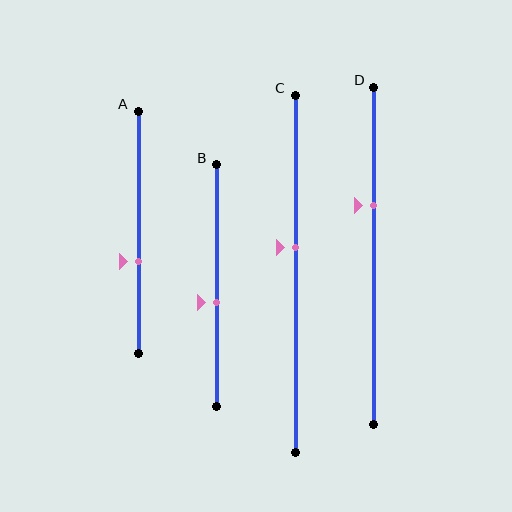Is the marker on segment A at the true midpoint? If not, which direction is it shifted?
No, the marker on segment A is shifted downward by about 12% of the segment length.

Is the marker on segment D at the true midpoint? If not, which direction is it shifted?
No, the marker on segment D is shifted upward by about 15% of the segment length.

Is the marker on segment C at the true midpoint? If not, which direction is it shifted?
No, the marker on segment C is shifted upward by about 7% of the segment length.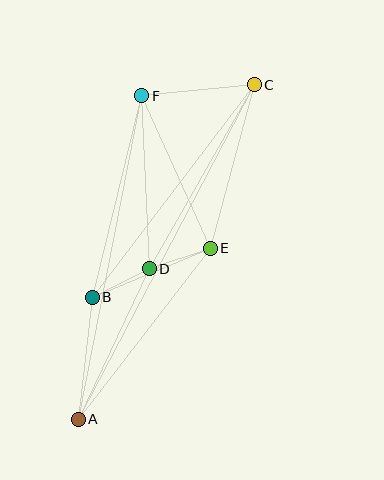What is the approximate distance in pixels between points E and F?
The distance between E and F is approximately 167 pixels.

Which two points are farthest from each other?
Points A and C are farthest from each other.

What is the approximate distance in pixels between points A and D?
The distance between A and D is approximately 166 pixels.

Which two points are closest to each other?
Points B and D are closest to each other.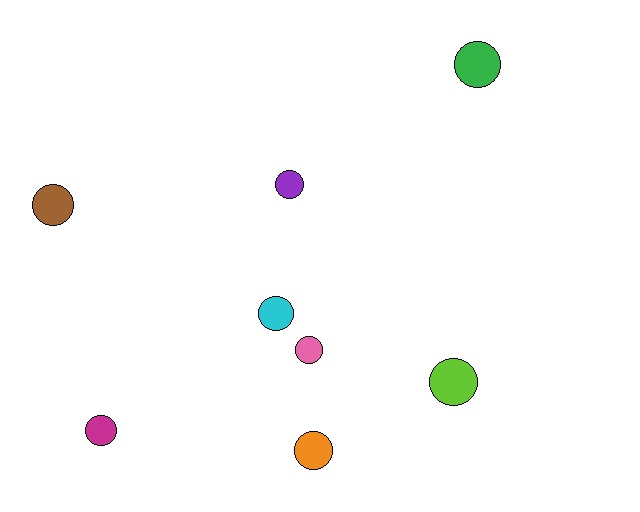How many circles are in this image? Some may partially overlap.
There are 8 circles.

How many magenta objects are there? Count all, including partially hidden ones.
There is 1 magenta object.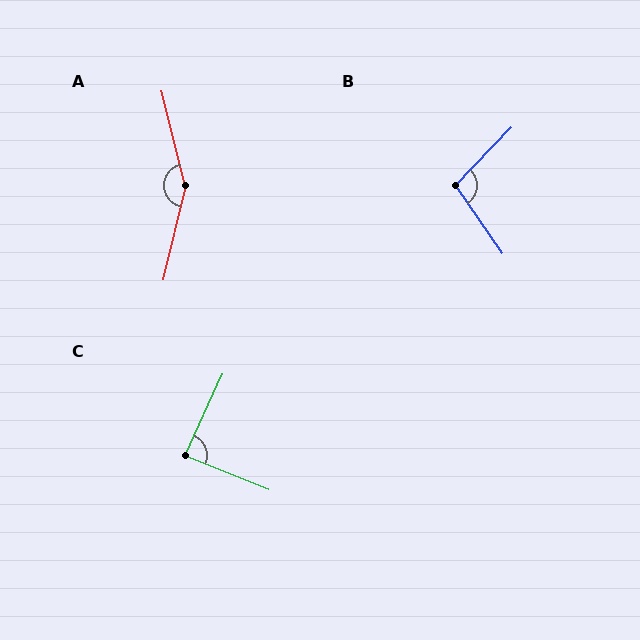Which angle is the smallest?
C, at approximately 87 degrees.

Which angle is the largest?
A, at approximately 153 degrees.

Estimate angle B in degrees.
Approximately 101 degrees.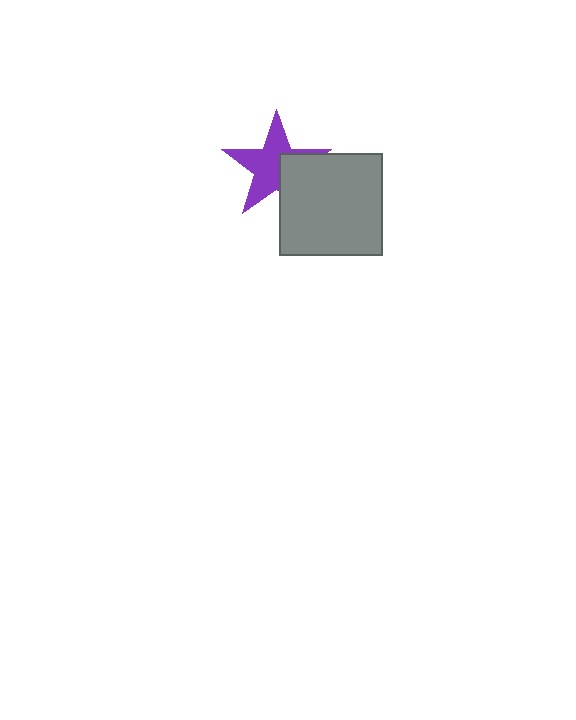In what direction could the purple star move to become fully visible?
The purple star could move toward the upper-left. That would shift it out from behind the gray square entirely.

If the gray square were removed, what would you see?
You would see the complete purple star.